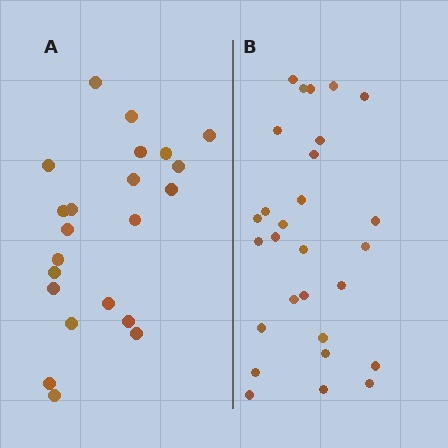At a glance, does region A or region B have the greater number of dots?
Region B (the right region) has more dots.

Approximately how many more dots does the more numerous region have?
Region B has about 6 more dots than region A.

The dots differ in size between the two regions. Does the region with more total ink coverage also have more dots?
No. Region A has more total ink coverage because its dots are larger, but region B actually contains more individual dots. Total area can be misleading — the number of items is what matters here.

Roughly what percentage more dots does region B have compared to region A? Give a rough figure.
About 25% more.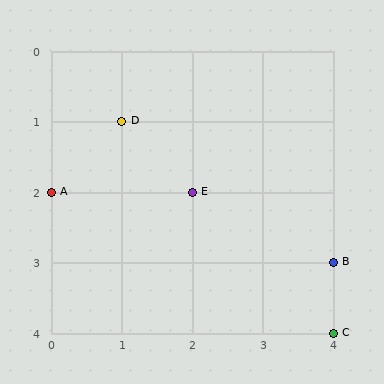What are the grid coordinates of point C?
Point C is at grid coordinates (4, 4).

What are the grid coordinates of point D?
Point D is at grid coordinates (1, 1).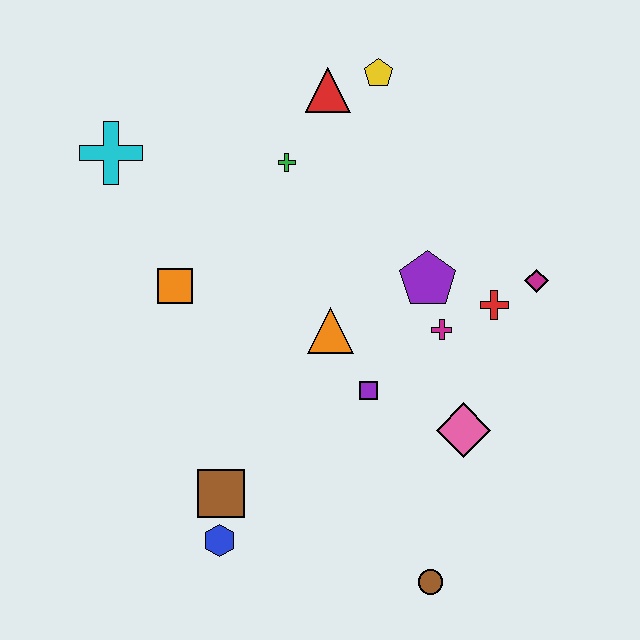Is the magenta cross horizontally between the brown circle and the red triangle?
No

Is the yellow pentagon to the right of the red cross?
No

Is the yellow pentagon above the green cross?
Yes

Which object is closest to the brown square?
The blue hexagon is closest to the brown square.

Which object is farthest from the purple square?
The cyan cross is farthest from the purple square.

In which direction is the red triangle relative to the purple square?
The red triangle is above the purple square.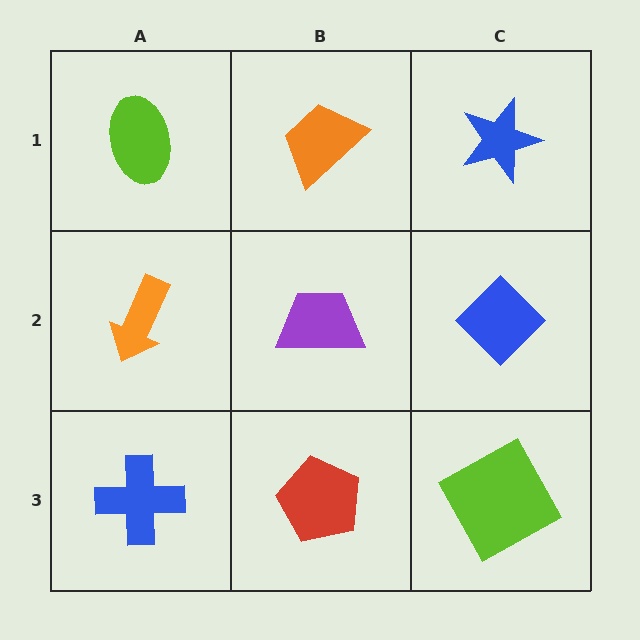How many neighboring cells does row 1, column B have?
3.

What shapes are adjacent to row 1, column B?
A purple trapezoid (row 2, column B), a lime ellipse (row 1, column A), a blue star (row 1, column C).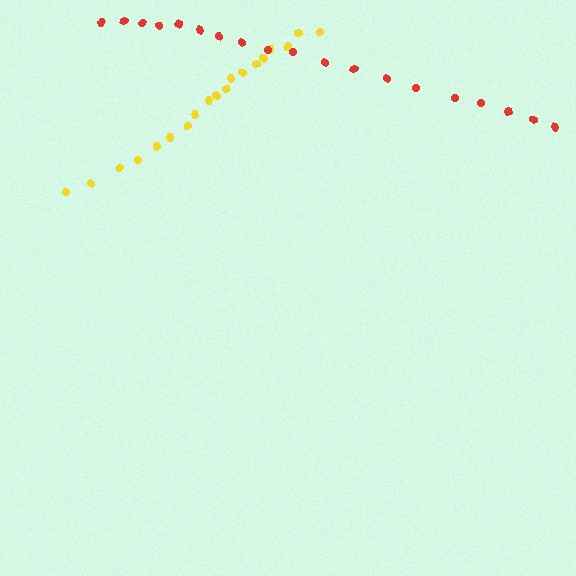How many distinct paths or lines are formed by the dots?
There are 2 distinct paths.